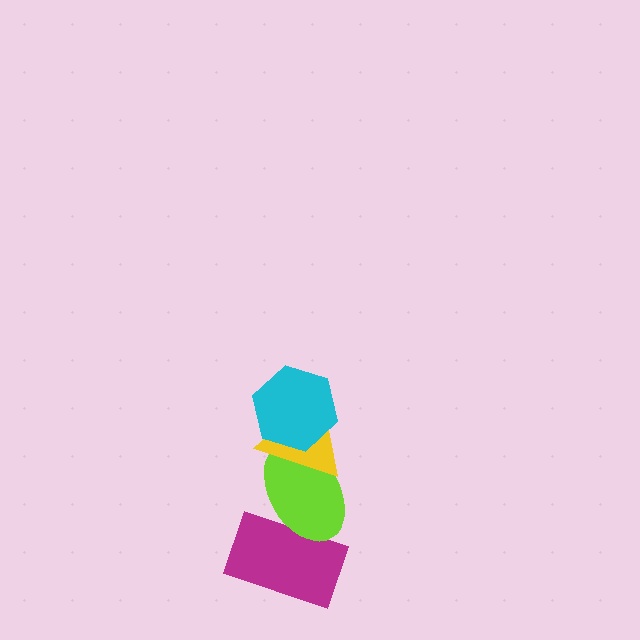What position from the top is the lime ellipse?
The lime ellipse is 3rd from the top.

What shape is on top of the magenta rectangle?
The lime ellipse is on top of the magenta rectangle.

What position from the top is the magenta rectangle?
The magenta rectangle is 4th from the top.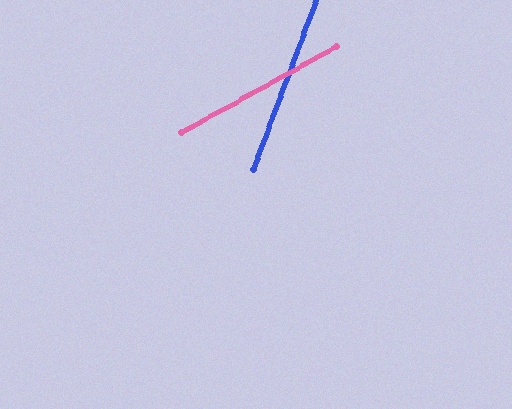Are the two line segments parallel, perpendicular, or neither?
Neither parallel nor perpendicular — they differ by about 41°.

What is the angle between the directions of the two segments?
Approximately 41 degrees.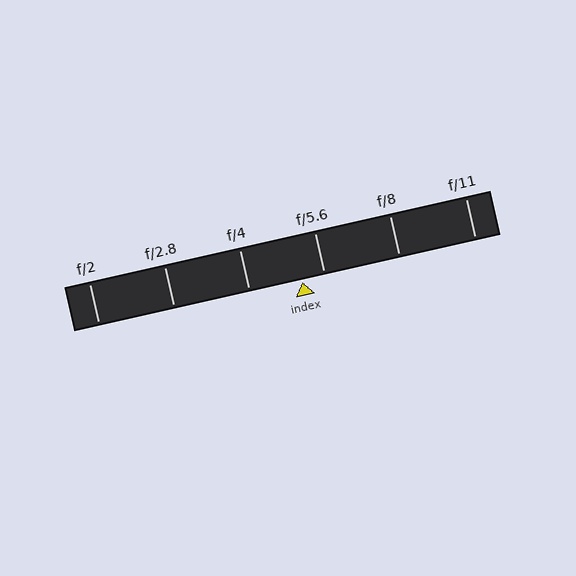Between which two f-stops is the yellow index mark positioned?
The index mark is between f/4 and f/5.6.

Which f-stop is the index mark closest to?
The index mark is closest to f/5.6.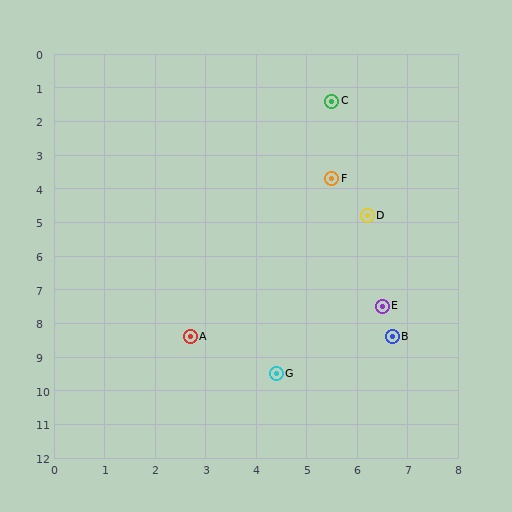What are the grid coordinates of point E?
Point E is at approximately (6.5, 7.5).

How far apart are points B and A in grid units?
Points B and A are about 4.0 grid units apart.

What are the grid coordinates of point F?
Point F is at approximately (5.5, 3.7).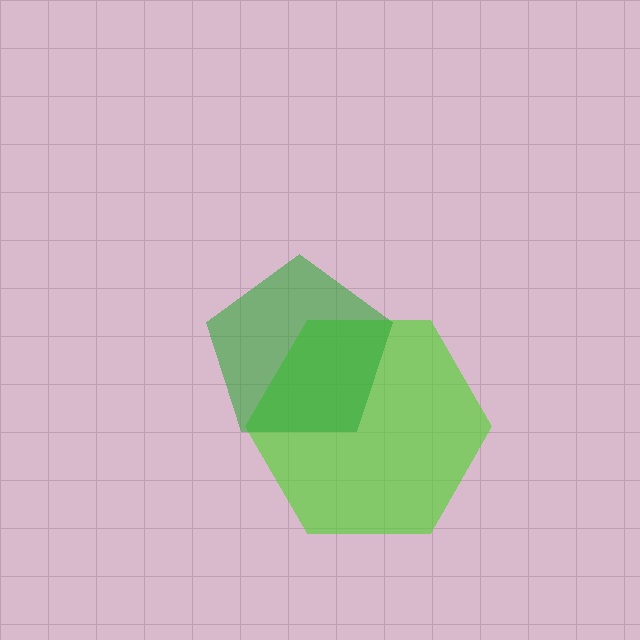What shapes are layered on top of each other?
The layered shapes are: a lime hexagon, a green pentagon.